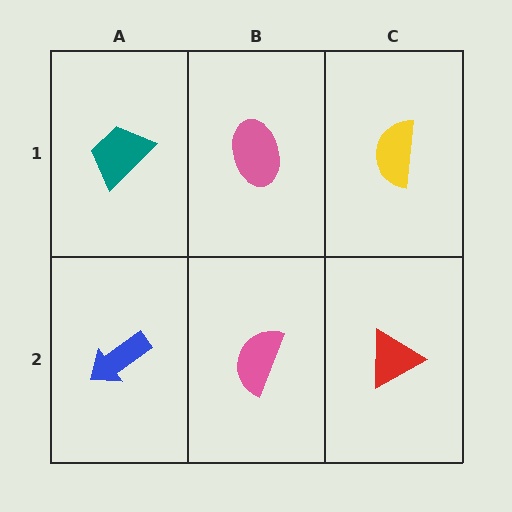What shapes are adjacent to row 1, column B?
A pink semicircle (row 2, column B), a teal trapezoid (row 1, column A), a yellow semicircle (row 1, column C).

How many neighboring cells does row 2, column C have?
2.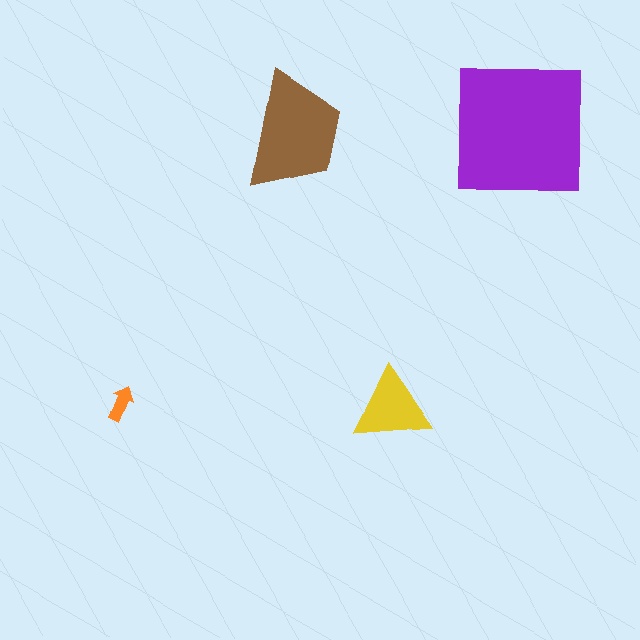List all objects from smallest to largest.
The orange arrow, the yellow triangle, the brown trapezoid, the purple square.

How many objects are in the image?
There are 4 objects in the image.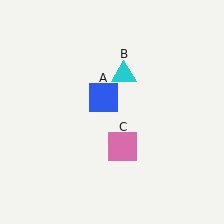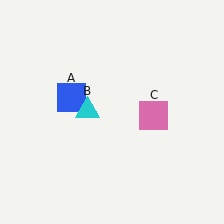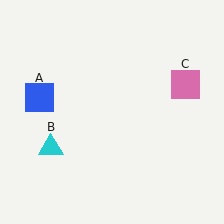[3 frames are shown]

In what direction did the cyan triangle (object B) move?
The cyan triangle (object B) moved down and to the left.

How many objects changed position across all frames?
3 objects changed position: blue square (object A), cyan triangle (object B), pink square (object C).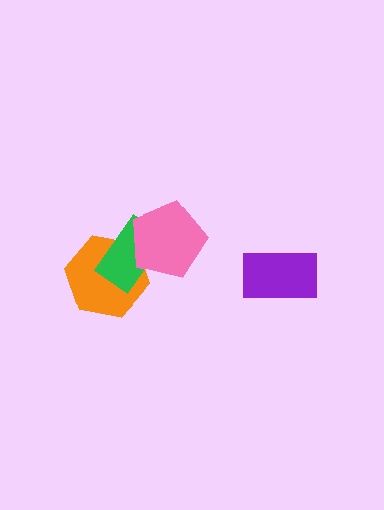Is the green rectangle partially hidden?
Yes, it is partially covered by another shape.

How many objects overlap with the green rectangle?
2 objects overlap with the green rectangle.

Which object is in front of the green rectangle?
The pink pentagon is in front of the green rectangle.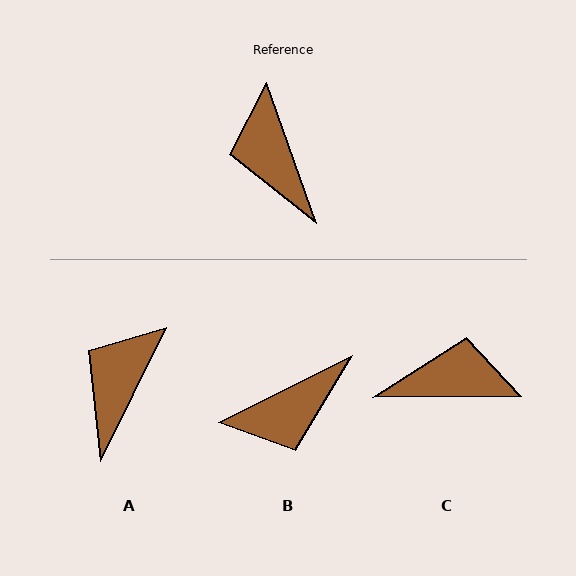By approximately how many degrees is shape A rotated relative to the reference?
Approximately 46 degrees clockwise.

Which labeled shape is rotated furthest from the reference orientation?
C, about 109 degrees away.